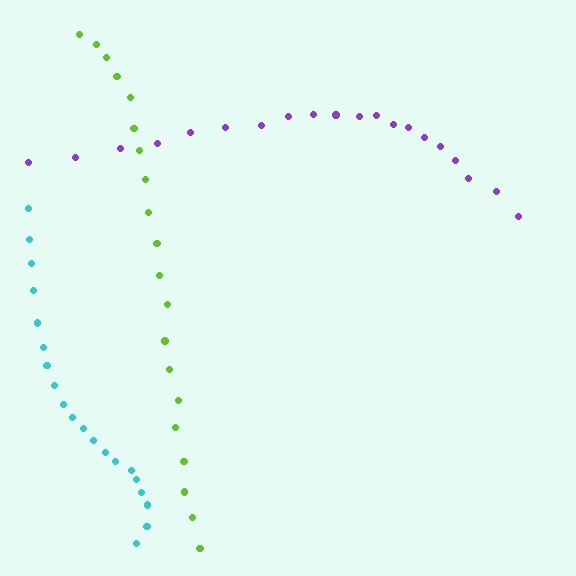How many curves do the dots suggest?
There are 3 distinct paths.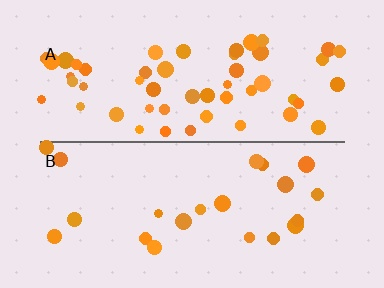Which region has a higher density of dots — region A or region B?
A (the top).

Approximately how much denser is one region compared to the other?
Approximately 2.4× — region A over region B.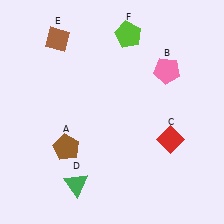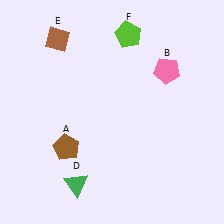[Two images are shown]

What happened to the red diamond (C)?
The red diamond (C) was removed in Image 2. It was in the bottom-right area of Image 1.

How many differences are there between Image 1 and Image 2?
There is 1 difference between the two images.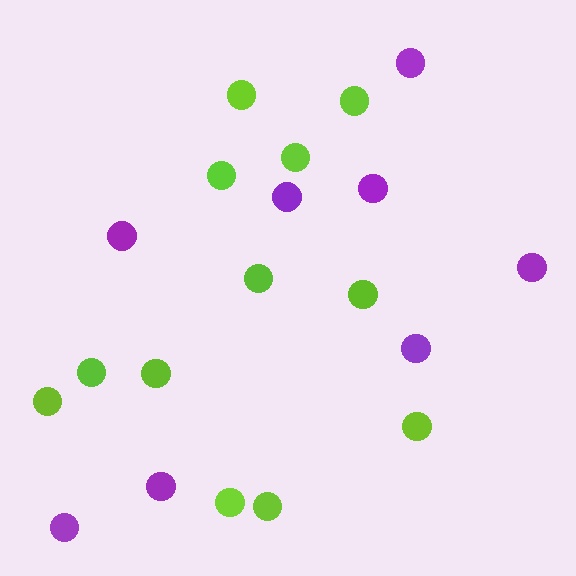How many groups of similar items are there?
There are 2 groups: one group of purple circles (8) and one group of lime circles (12).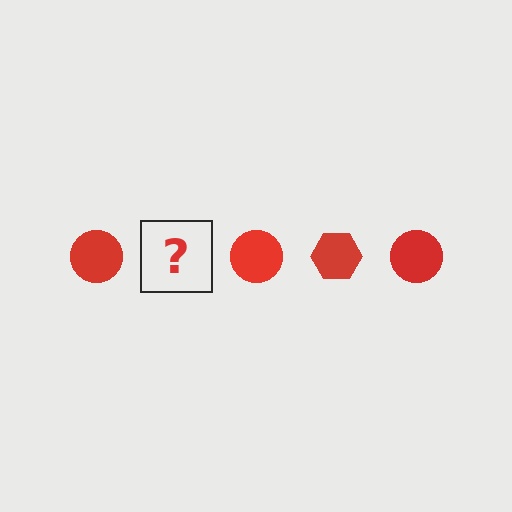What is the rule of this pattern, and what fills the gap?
The rule is that the pattern cycles through circle, hexagon shapes in red. The gap should be filled with a red hexagon.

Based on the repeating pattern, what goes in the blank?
The blank should be a red hexagon.